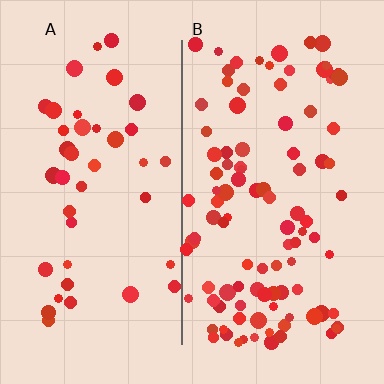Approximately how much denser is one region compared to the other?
Approximately 2.5× — region B over region A.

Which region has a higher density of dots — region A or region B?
B (the right).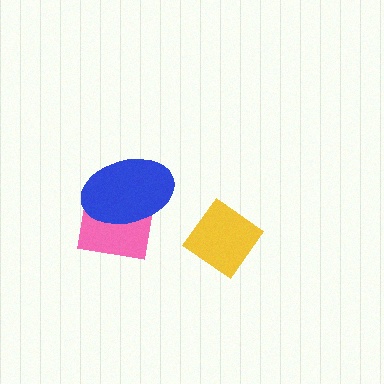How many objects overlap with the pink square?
1 object overlaps with the pink square.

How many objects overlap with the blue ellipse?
1 object overlaps with the blue ellipse.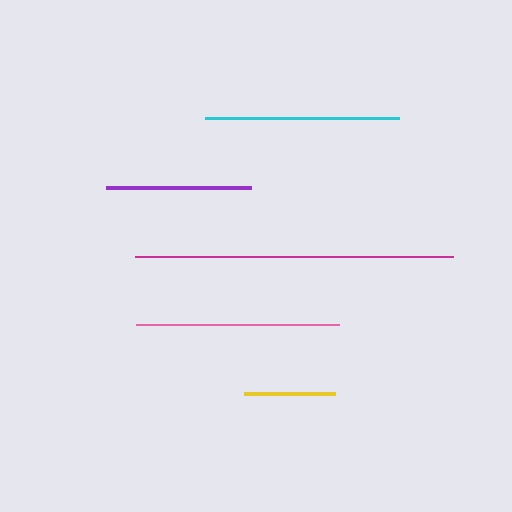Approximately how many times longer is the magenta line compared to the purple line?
The magenta line is approximately 2.2 times the length of the purple line.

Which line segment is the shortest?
The yellow line is the shortest at approximately 91 pixels.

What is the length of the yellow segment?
The yellow segment is approximately 91 pixels long.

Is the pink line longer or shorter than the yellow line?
The pink line is longer than the yellow line.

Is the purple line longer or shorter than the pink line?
The pink line is longer than the purple line.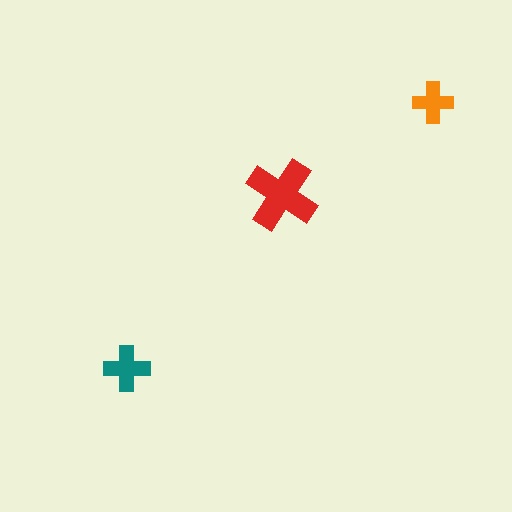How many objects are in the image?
There are 3 objects in the image.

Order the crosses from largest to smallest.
the red one, the teal one, the orange one.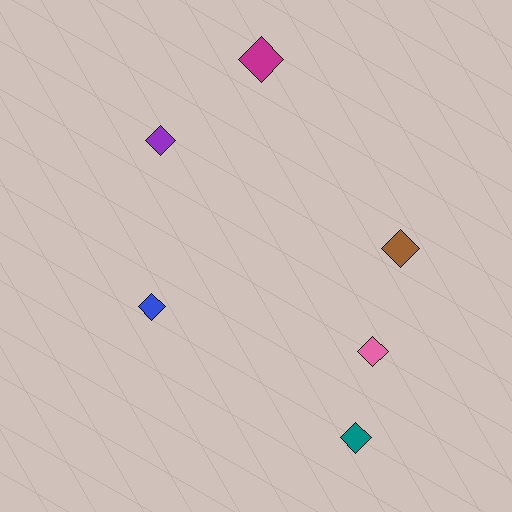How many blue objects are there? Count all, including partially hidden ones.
There is 1 blue object.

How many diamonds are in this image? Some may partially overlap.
There are 6 diamonds.